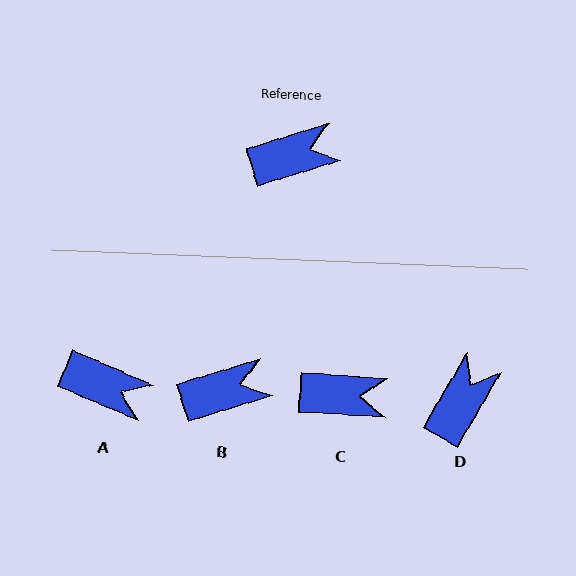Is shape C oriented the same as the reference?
No, it is off by about 21 degrees.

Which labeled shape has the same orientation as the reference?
B.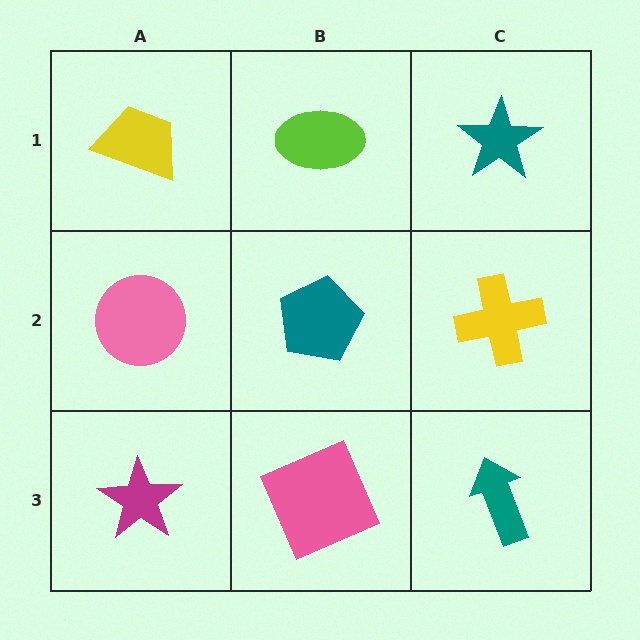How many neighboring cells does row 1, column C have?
2.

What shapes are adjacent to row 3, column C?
A yellow cross (row 2, column C), a pink square (row 3, column B).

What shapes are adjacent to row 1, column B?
A teal pentagon (row 2, column B), a yellow trapezoid (row 1, column A), a teal star (row 1, column C).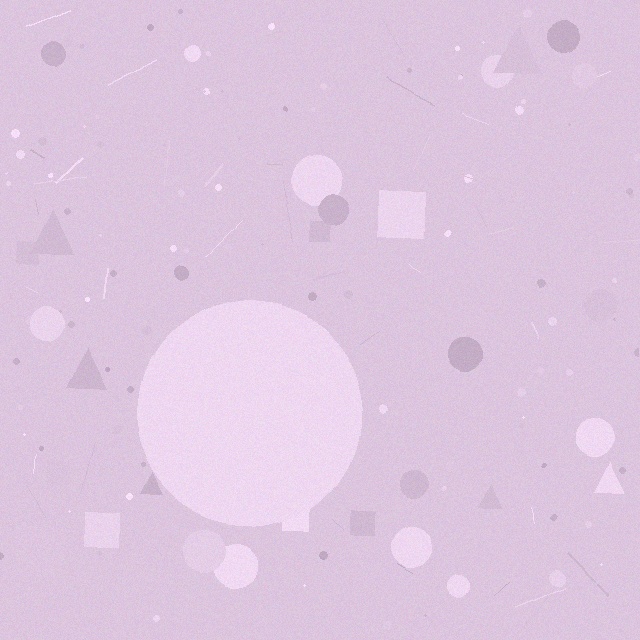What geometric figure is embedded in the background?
A circle is embedded in the background.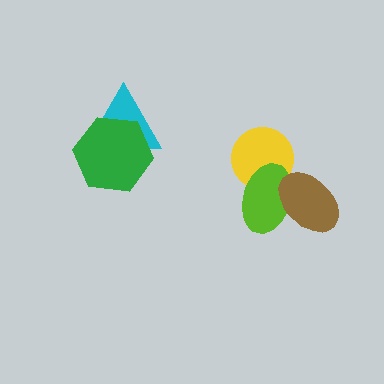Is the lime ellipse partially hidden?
Yes, it is partially covered by another shape.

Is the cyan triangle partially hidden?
Yes, it is partially covered by another shape.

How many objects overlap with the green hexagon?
1 object overlaps with the green hexagon.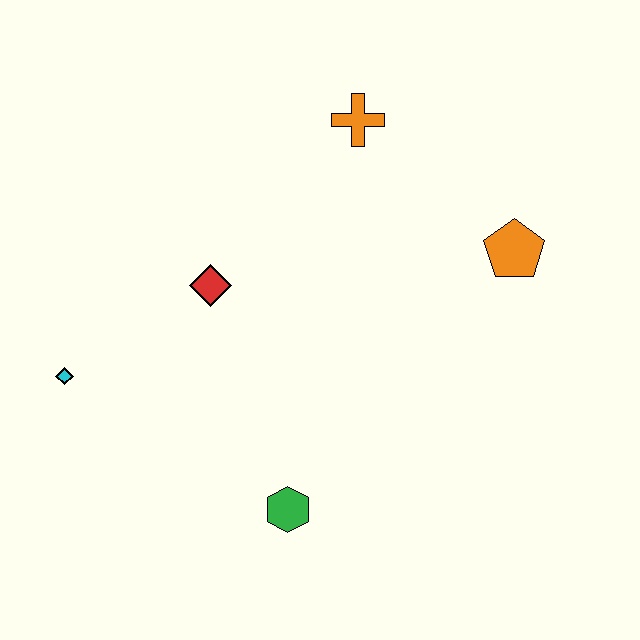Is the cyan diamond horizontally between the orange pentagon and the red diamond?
No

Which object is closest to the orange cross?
The orange pentagon is closest to the orange cross.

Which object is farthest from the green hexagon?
The orange cross is farthest from the green hexagon.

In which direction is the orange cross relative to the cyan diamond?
The orange cross is to the right of the cyan diamond.